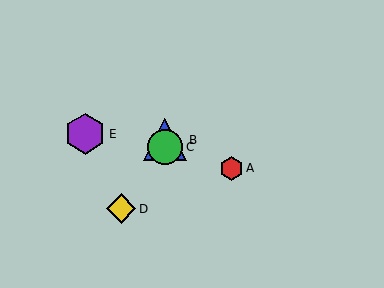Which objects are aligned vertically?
Objects B, C are aligned vertically.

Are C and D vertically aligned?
No, C is at x≈165 and D is at x≈121.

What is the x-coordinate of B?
Object B is at x≈165.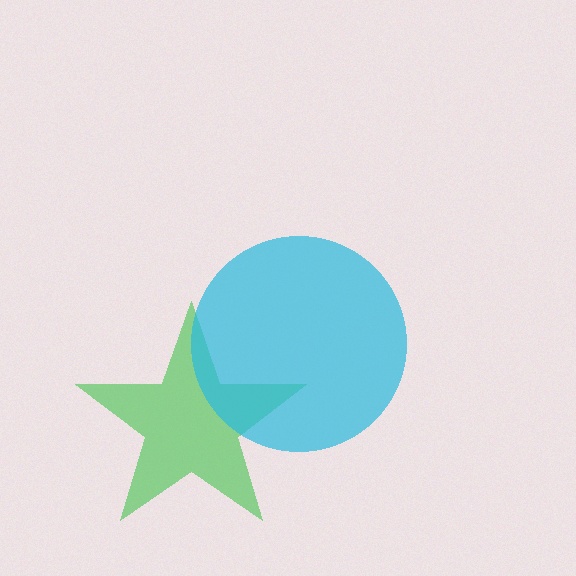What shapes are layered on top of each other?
The layered shapes are: a green star, a cyan circle.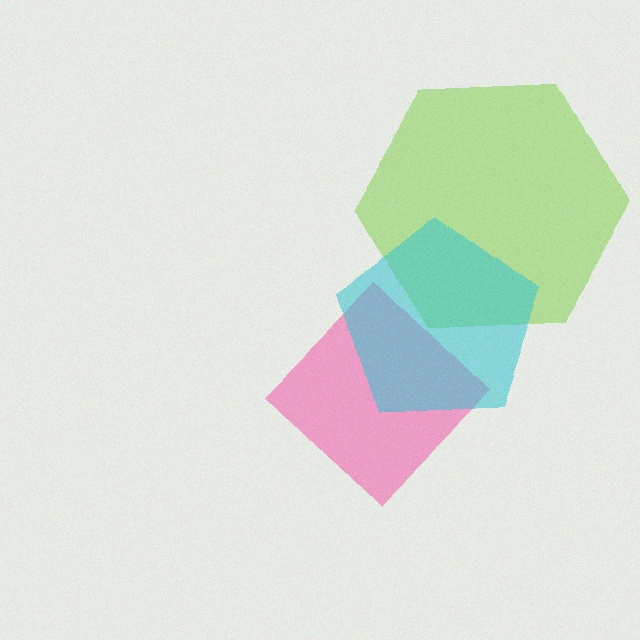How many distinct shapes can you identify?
There are 3 distinct shapes: a pink diamond, a lime hexagon, a cyan pentagon.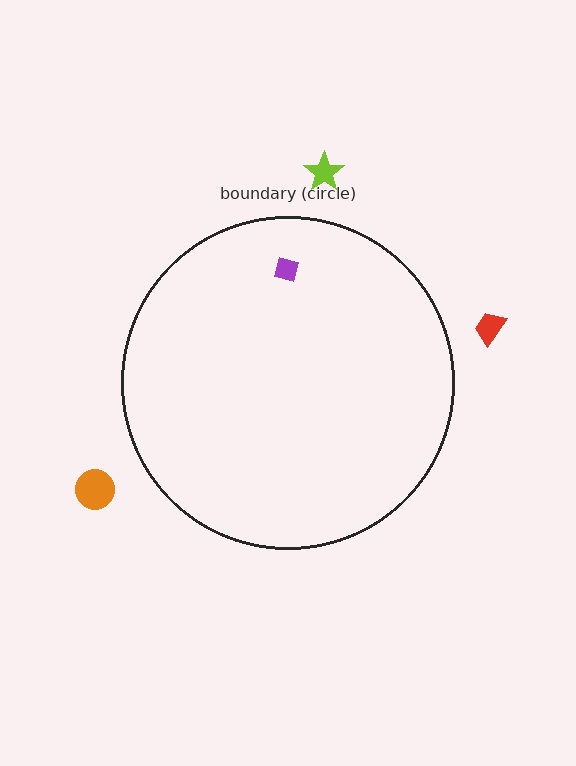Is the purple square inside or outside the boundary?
Inside.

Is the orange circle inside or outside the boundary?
Outside.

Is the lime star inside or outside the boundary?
Outside.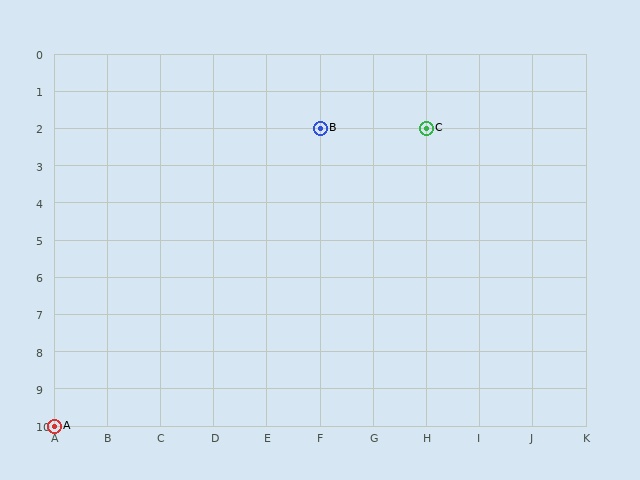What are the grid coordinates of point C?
Point C is at grid coordinates (H, 2).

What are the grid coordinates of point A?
Point A is at grid coordinates (A, 10).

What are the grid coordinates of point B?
Point B is at grid coordinates (F, 2).